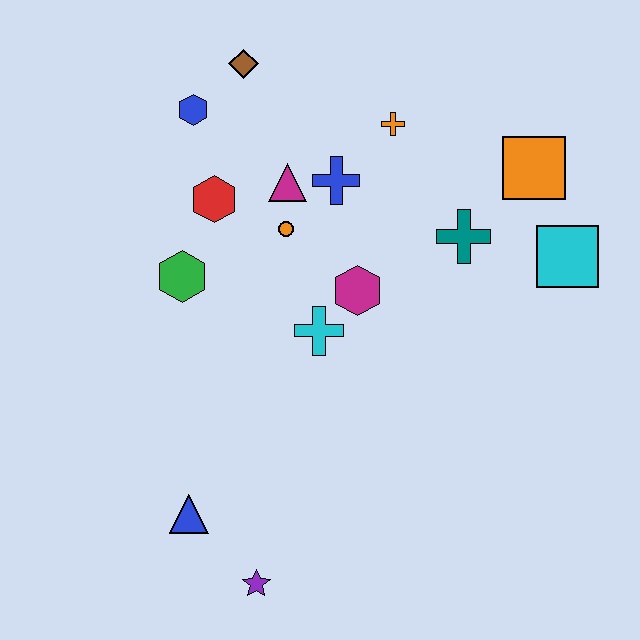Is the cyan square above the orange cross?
No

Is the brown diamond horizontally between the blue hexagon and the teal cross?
Yes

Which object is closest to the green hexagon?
The red hexagon is closest to the green hexagon.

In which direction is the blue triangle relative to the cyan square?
The blue triangle is to the left of the cyan square.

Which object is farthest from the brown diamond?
The purple star is farthest from the brown diamond.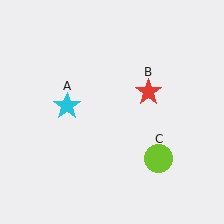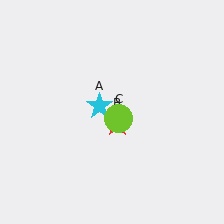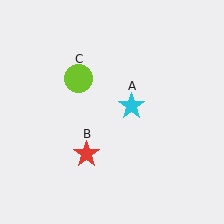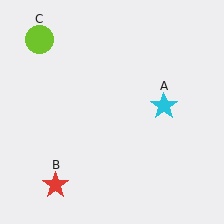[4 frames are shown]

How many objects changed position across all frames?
3 objects changed position: cyan star (object A), red star (object B), lime circle (object C).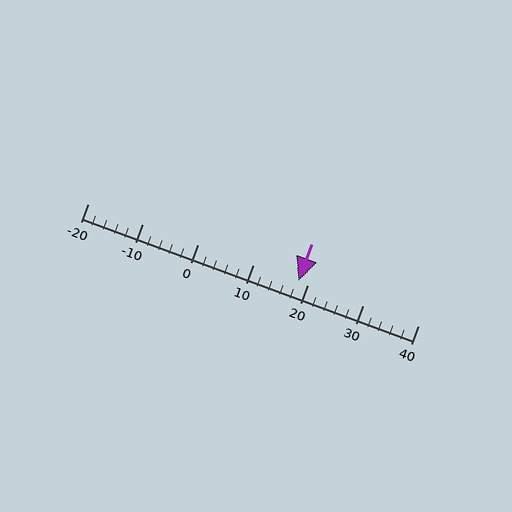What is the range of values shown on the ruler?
The ruler shows values from -20 to 40.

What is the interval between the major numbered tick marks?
The major tick marks are spaced 10 units apart.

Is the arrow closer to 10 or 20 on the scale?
The arrow is closer to 20.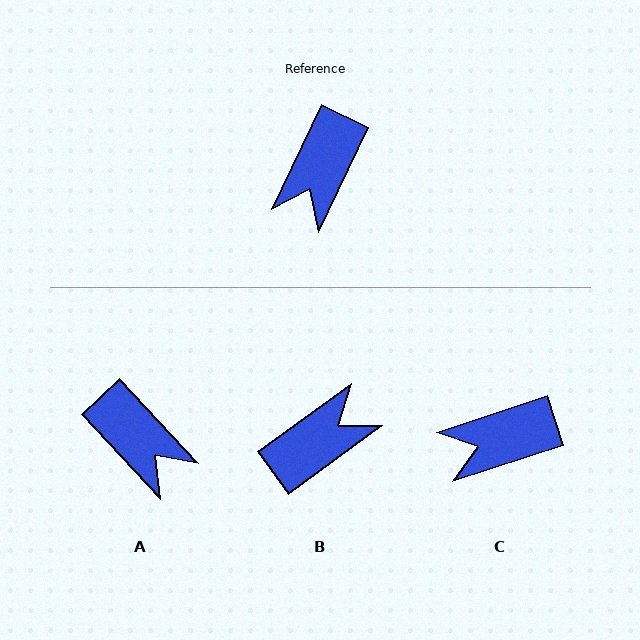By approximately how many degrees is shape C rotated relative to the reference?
Approximately 46 degrees clockwise.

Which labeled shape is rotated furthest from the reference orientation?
B, about 152 degrees away.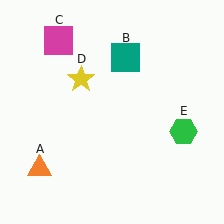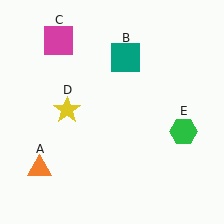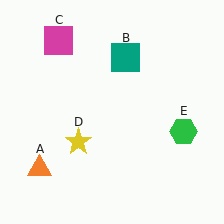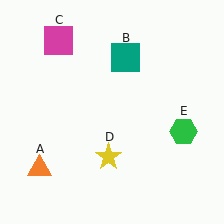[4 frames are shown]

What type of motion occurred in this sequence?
The yellow star (object D) rotated counterclockwise around the center of the scene.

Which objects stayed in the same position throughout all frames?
Orange triangle (object A) and teal square (object B) and magenta square (object C) and green hexagon (object E) remained stationary.